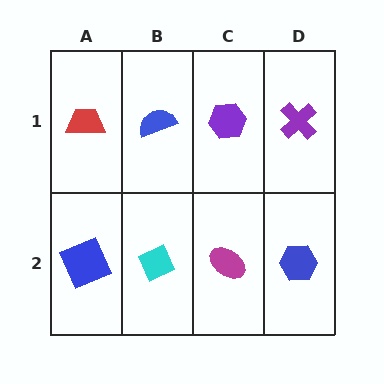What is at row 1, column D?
A purple cross.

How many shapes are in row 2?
4 shapes.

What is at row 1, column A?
A red trapezoid.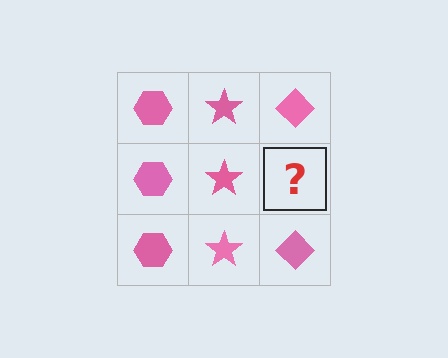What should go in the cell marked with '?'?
The missing cell should contain a pink diamond.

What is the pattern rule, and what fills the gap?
The rule is that each column has a consistent shape. The gap should be filled with a pink diamond.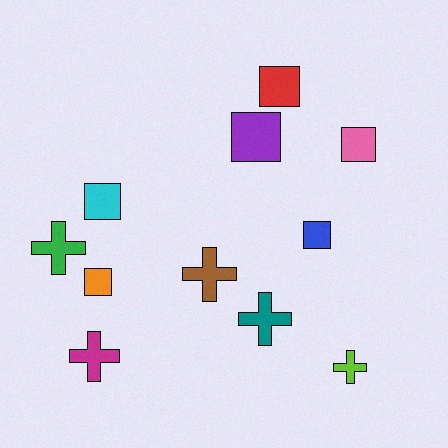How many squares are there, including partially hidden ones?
There are 6 squares.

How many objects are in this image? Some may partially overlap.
There are 11 objects.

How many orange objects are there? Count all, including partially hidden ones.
There is 1 orange object.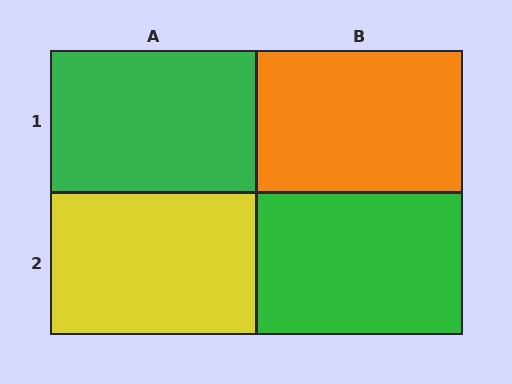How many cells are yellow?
1 cell is yellow.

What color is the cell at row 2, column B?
Green.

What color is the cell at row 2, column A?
Yellow.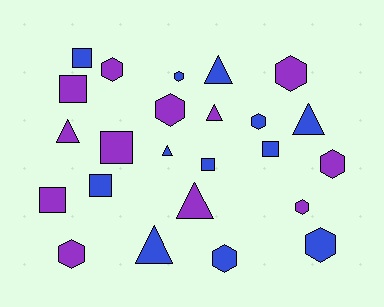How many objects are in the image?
There are 24 objects.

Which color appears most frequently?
Blue, with 12 objects.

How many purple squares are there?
There are 3 purple squares.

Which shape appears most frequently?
Hexagon, with 10 objects.